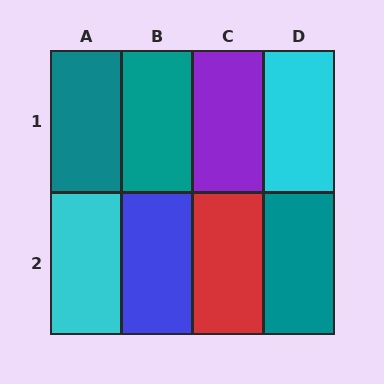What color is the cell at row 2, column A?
Cyan.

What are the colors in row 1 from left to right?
Teal, teal, purple, cyan.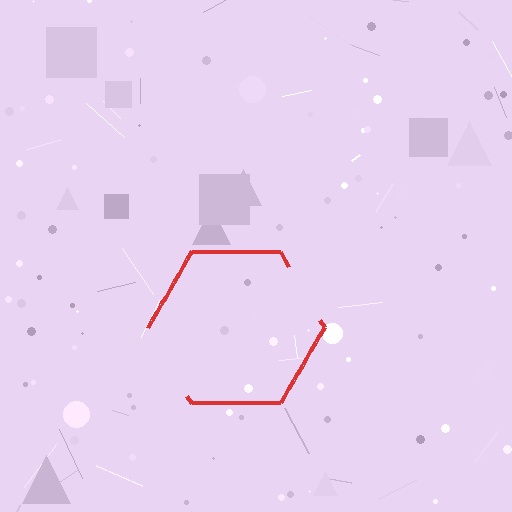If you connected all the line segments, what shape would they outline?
They would outline a hexagon.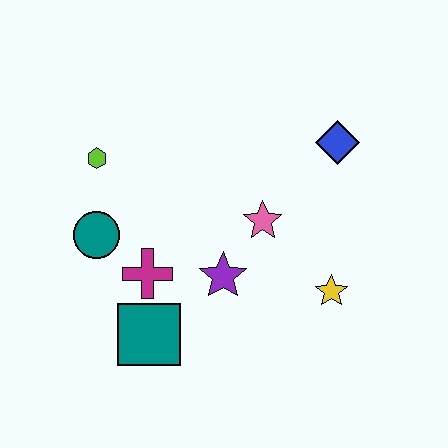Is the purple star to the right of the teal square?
Yes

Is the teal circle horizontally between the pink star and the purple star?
No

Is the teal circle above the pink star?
No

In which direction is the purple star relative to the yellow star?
The purple star is to the left of the yellow star.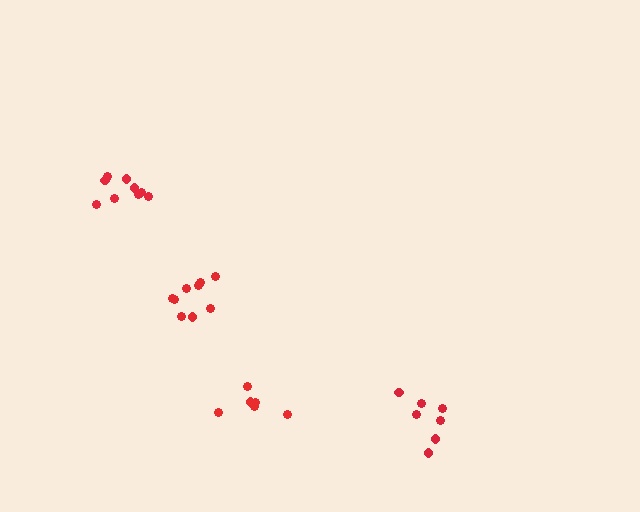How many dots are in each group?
Group 1: 9 dots, Group 2: 9 dots, Group 3: 6 dots, Group 4: 7 dots (31 total).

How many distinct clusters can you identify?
There are 4 distinct clusters.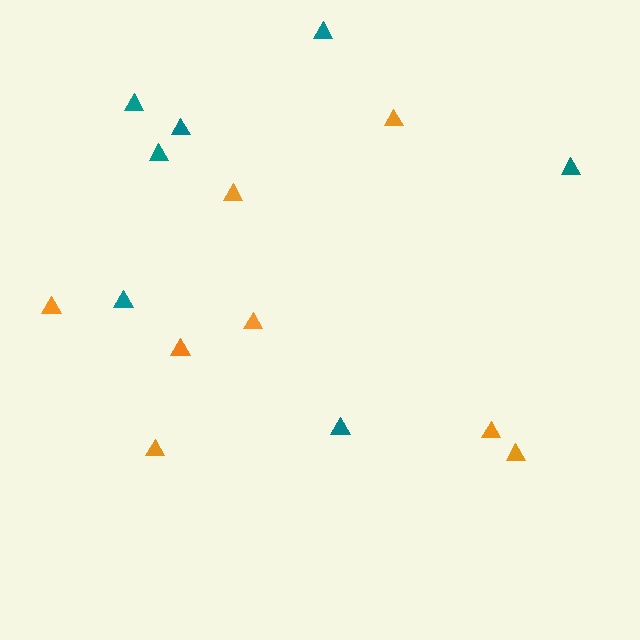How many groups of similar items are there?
There are 2 groups: one group of orange triangles (8) and one group of teal triangles (7).